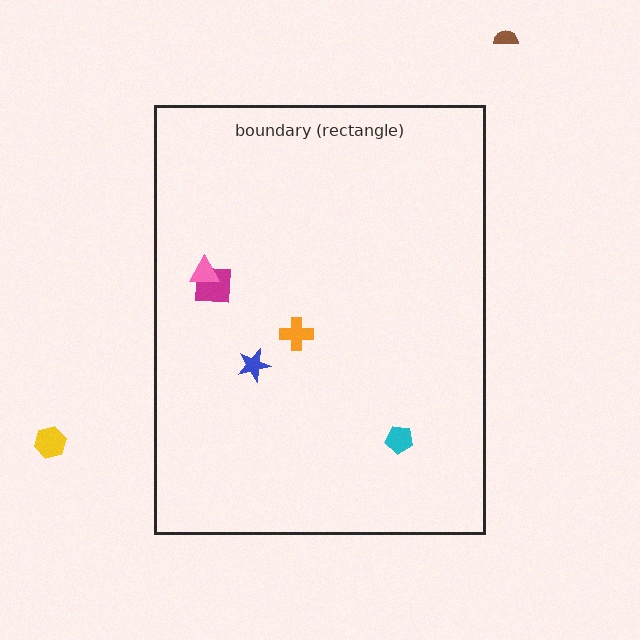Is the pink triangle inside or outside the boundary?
Inside.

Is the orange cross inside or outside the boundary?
Inside.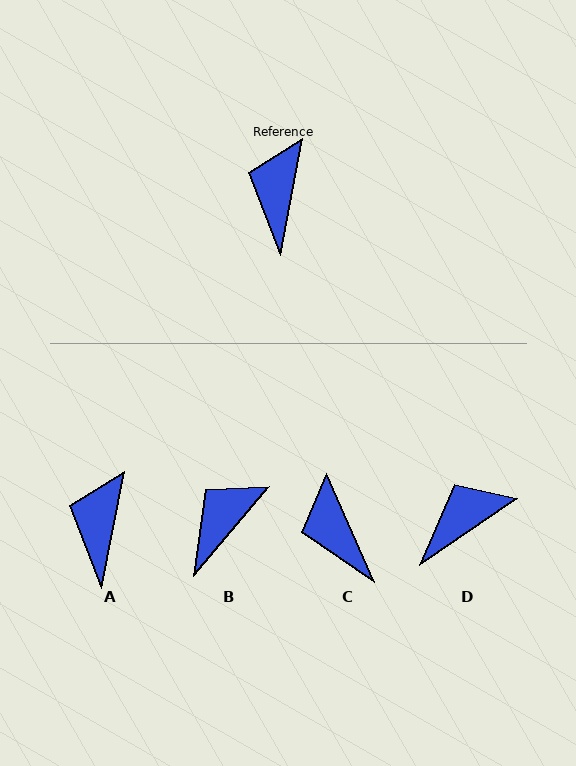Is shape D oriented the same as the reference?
No, it is off by about 45 degrees.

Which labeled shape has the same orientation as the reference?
A.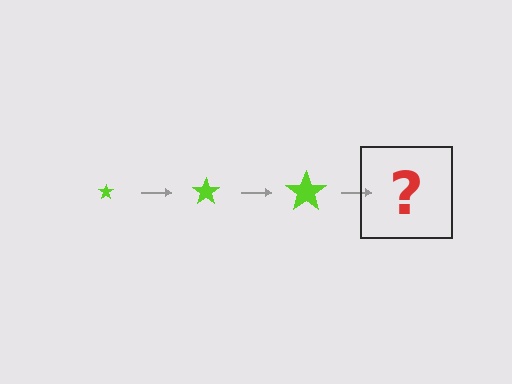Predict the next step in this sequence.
The next step is a lime star, larger than the previous one.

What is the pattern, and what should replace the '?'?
The pattern is that the star gets progressively larger each step. The '?' should be a lime star, larger than the previous one.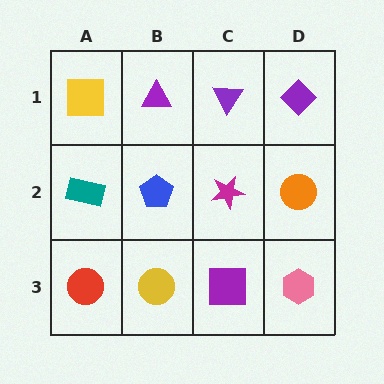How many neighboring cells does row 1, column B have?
3.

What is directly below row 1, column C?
A magenta star.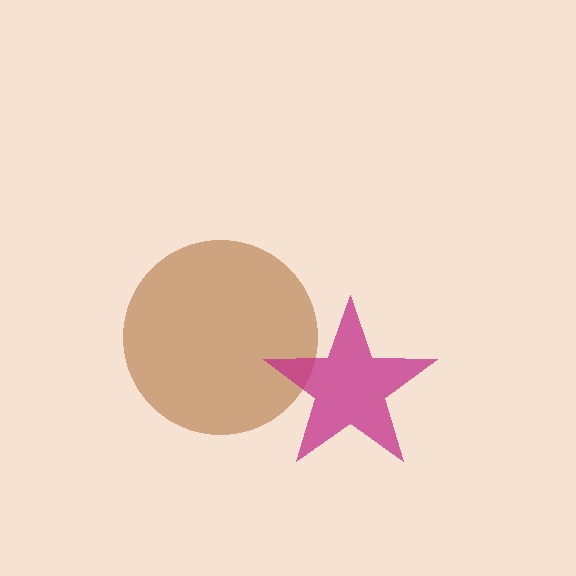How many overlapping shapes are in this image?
There are 2 overlapping shapes in the image.